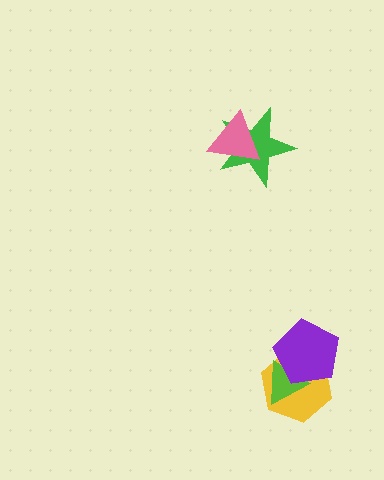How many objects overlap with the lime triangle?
2 objects overlap with the lime triangle.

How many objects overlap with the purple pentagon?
2 objects overlap with the purple pentagon.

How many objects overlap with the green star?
1 object overlaps with the green star.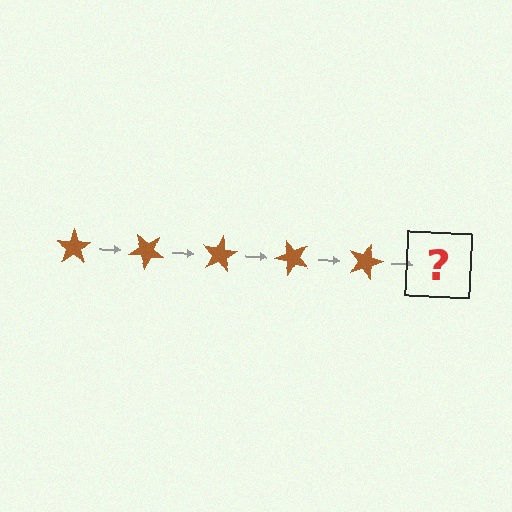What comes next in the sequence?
The next element should be a brown star rotated 200 degrees.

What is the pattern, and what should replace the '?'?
The pattern is that the star rotates 40 degrees each step. The '?' should be a brown star rotated 200 degrees.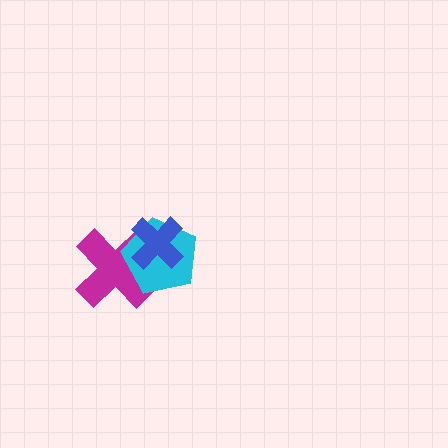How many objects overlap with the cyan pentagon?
2 objects overlap with the cyan pentagon.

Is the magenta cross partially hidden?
Yes, it is partially covered by another shape.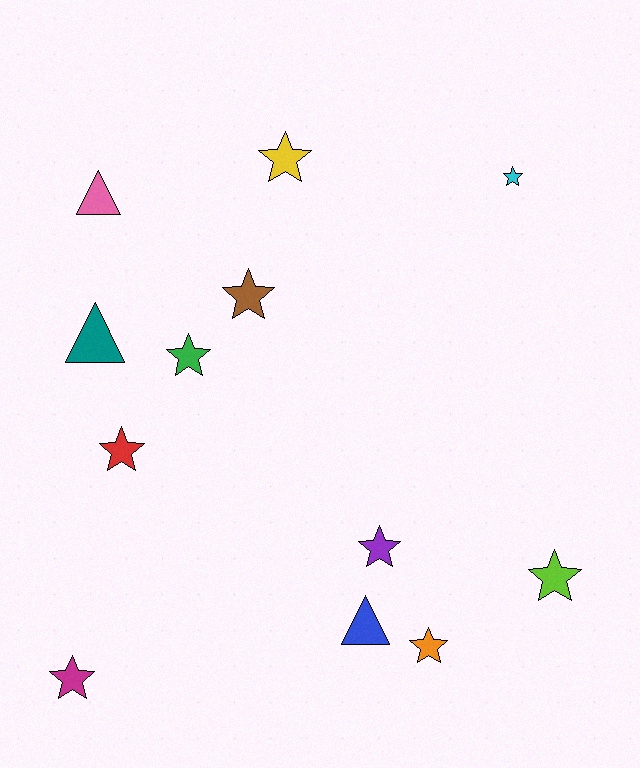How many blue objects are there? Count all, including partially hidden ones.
There is 1 blue object.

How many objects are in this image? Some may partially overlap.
There are 12 objects.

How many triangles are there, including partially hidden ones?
There are 3 triangles.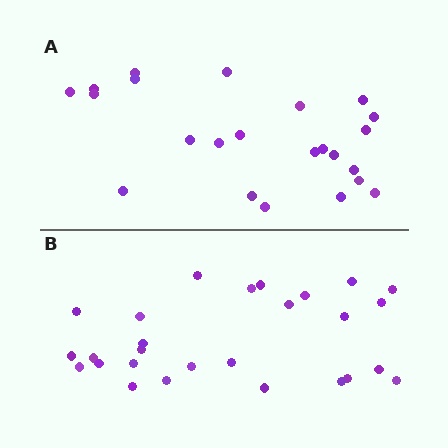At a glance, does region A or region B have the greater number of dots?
Region B (the bottom region) has more dots.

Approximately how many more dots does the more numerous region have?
Region B has about 4 more dots than region A.